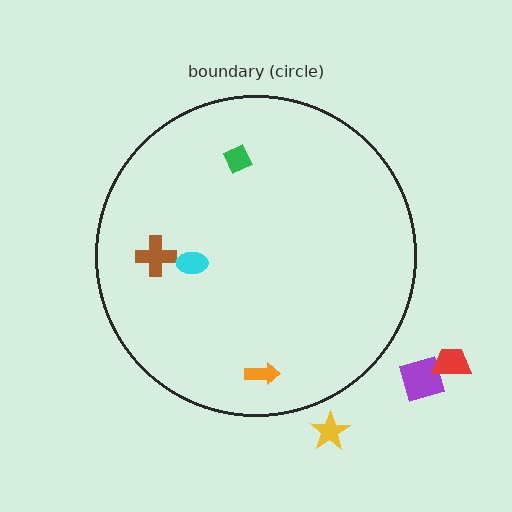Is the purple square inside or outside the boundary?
Outside.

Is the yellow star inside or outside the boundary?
Outside.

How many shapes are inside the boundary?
4 inside, 3 outside.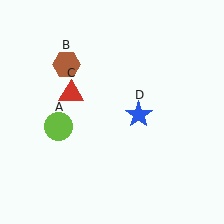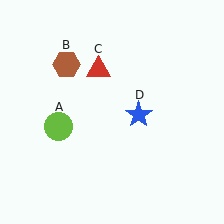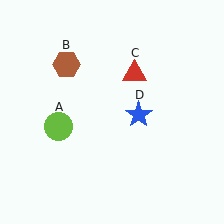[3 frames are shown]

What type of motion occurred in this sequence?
The red triangle (object C) rotated clockwise around the center of the scene.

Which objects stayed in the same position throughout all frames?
Lime circle (object A) and brown hexagon (object B) and blue star (object D) remained stationary.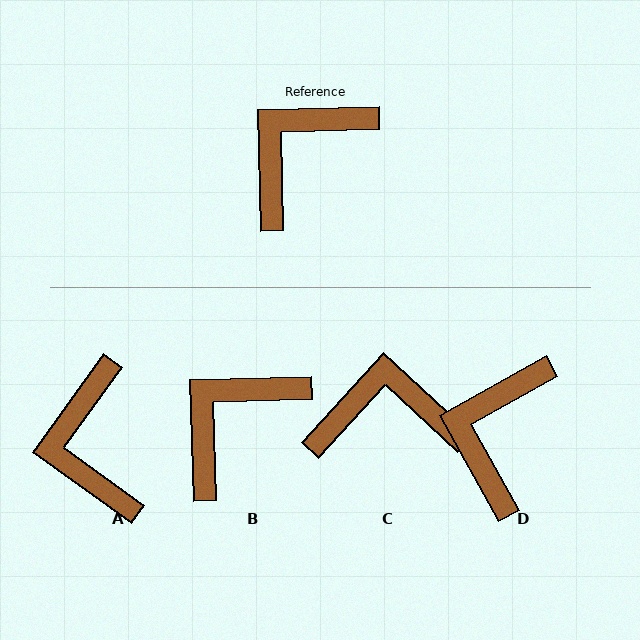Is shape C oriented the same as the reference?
No, it is off by about 44 degrees.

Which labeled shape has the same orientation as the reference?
B.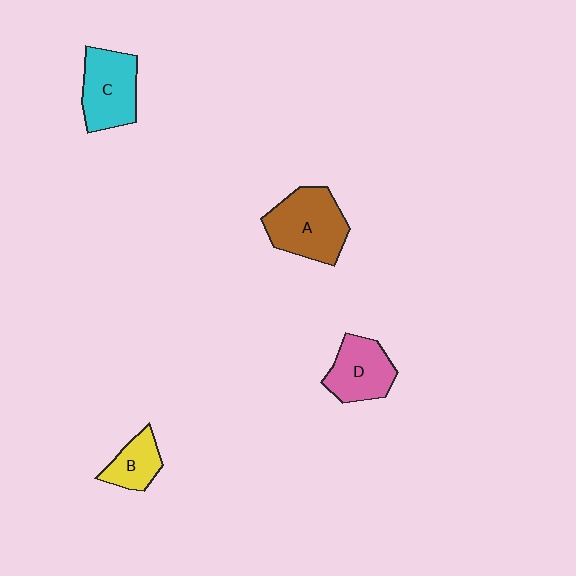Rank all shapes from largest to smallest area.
From largest to smallest: A (brown), C (cyan), D (pink), B (yellow).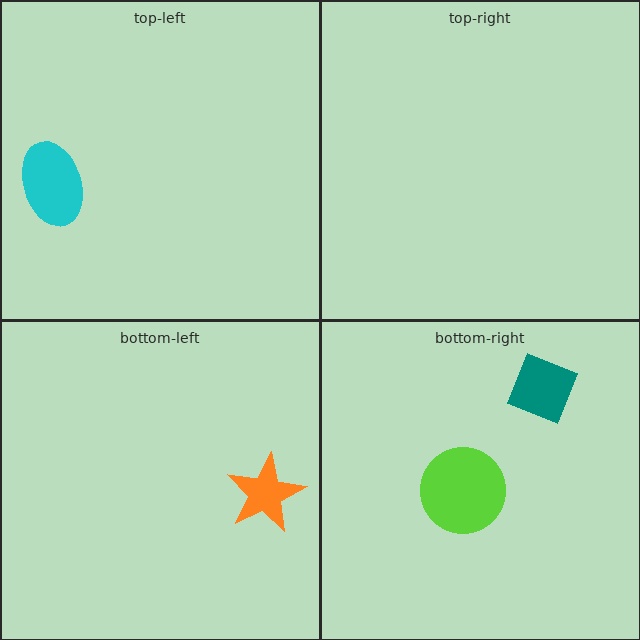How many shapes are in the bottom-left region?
1.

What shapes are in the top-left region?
The cyan ellipse.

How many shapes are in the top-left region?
1.